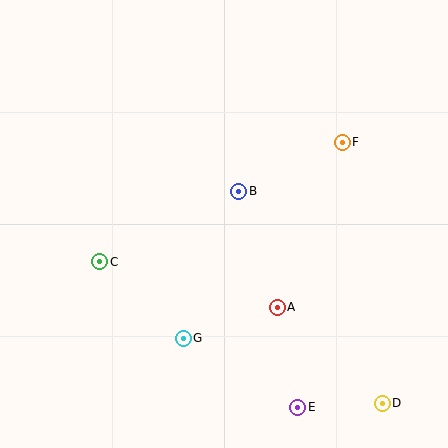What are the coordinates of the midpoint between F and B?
The midpoint between F and B is at (290, 167).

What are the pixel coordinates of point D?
Point D is at (382, 403).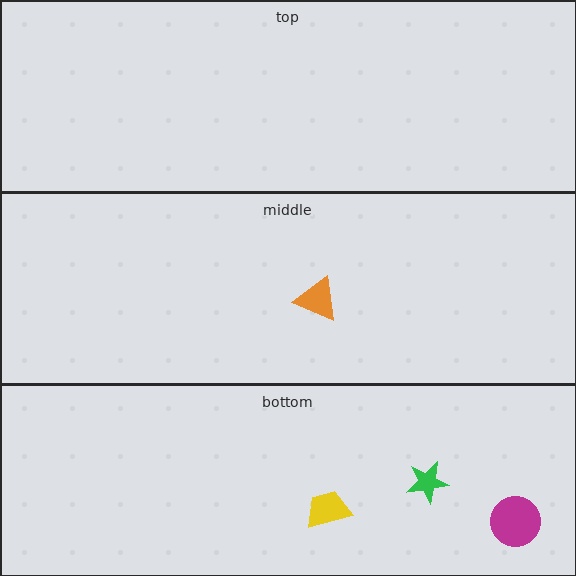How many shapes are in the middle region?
1.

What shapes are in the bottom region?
The yellow trapezoid, the green star, the magenta circle.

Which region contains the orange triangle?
The middle region.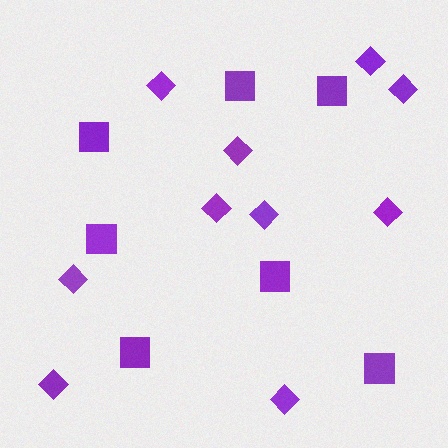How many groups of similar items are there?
There are 2 groups: one group of squares (7) and one group of diamonds (10).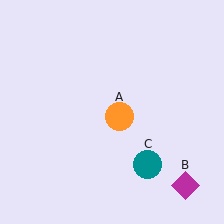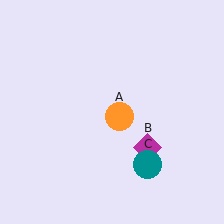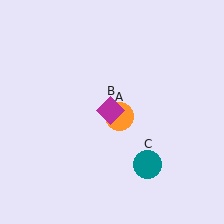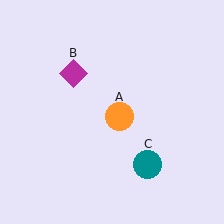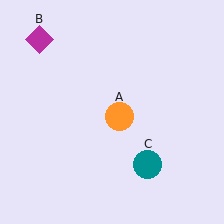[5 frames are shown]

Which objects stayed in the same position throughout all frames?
Orange circle (object A) and teal circle (object C) remained stationary.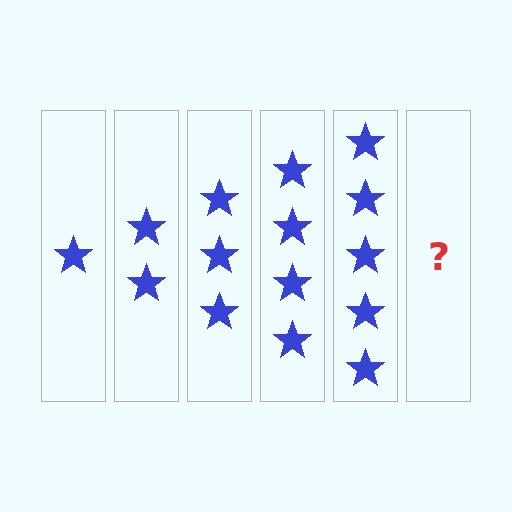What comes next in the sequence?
The next element should be 6 stars.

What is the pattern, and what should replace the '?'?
The pattern is that each step adds one more star. The '?' should be 6 stars.